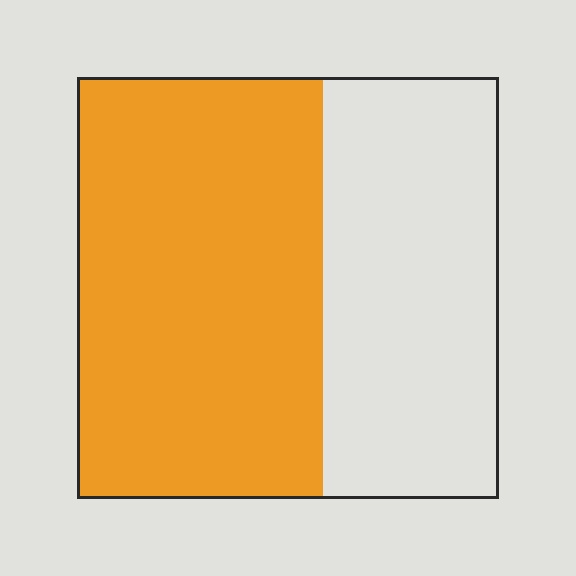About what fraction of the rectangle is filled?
About three fifths (3/5).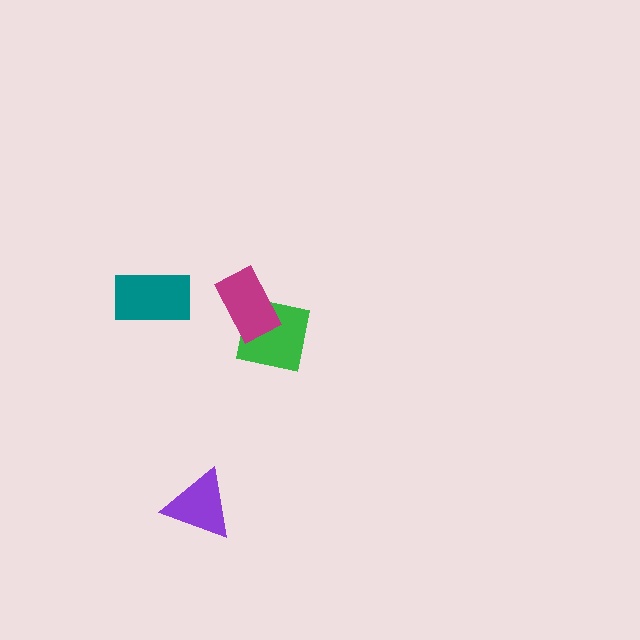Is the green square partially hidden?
Yes, it is partially covered by another shape.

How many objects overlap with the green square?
1 object overlaps with the green square.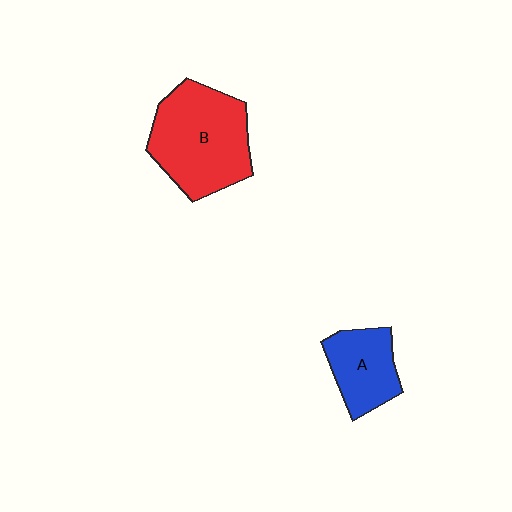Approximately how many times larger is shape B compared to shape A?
Approximately 1.8 times.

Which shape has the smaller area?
Shape A (blue).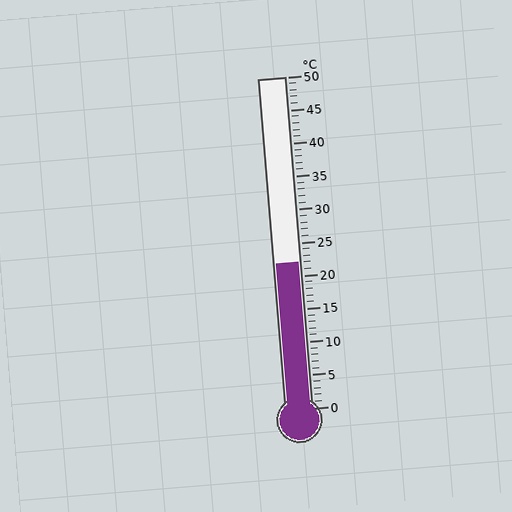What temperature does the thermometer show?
The thermometer shows approximately 22°C.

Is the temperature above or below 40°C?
The temperature is below 40°C.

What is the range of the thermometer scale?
The thermometer scale ranges from 0°C to 50°C.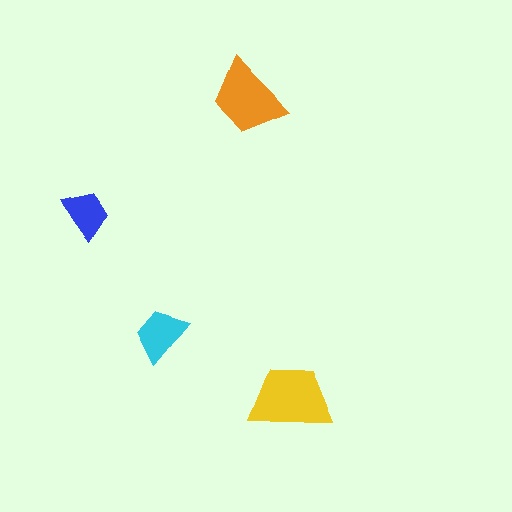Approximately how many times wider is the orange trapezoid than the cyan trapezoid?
About 1.5 times wider.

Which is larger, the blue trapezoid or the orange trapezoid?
The orange one.